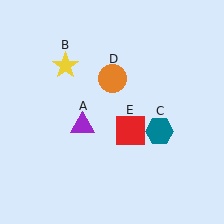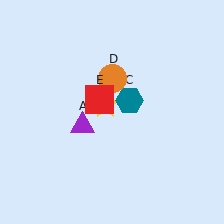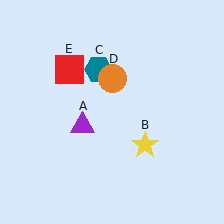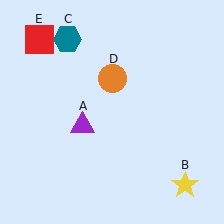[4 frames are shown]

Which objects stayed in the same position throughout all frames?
Purple triangle (object A) and orange circle (object D) remained stationary.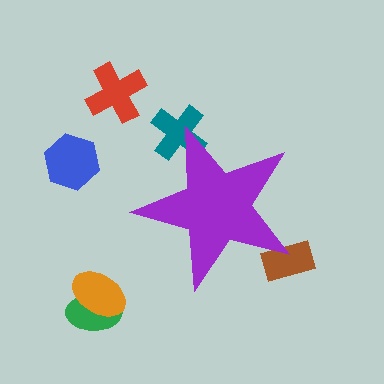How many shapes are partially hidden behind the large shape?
2 shapes are partially hidden.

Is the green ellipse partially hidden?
No, the green ellipse is fully visible.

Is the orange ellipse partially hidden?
No, the orange ellipse is fully visible.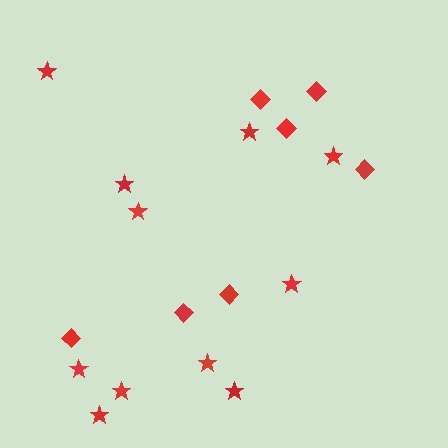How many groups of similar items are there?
There are 2 groups: one group of stars (11) and one group of diamonds (7).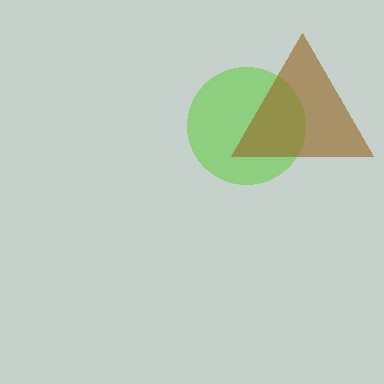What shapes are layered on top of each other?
The layered shapes are: a lime circle, a brown triangle.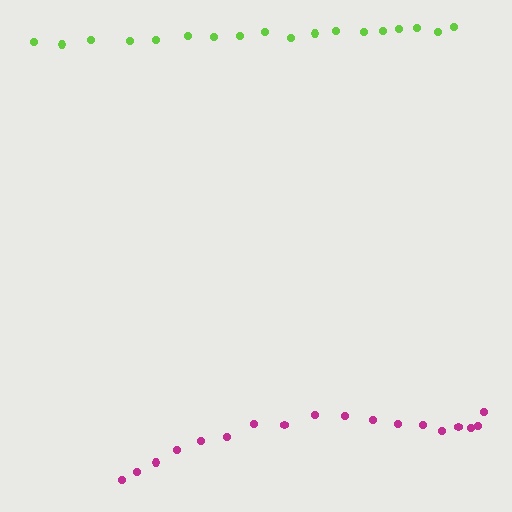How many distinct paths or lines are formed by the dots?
There are 2 distinct paths.